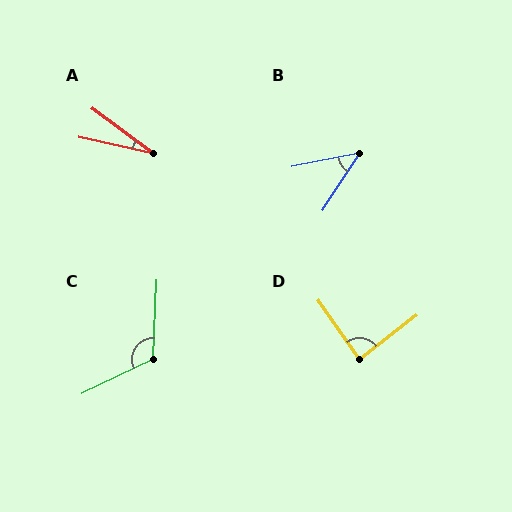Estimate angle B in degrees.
Approximately 46 degrees.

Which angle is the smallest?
A, at approximately 24 degrees.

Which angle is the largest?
C, at approximately 118 degrees.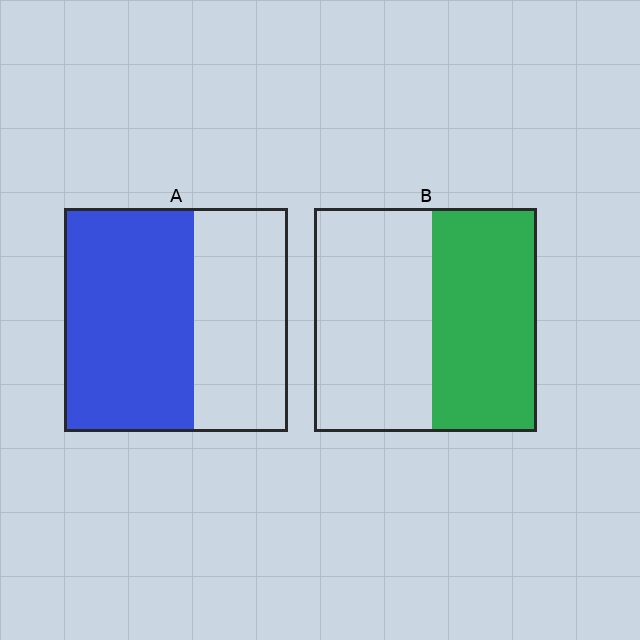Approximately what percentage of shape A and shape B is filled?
A is approximately 60% and B is approximately 45%.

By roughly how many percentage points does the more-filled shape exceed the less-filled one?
By roughly 10 percentage points (A over B).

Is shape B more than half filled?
Roughly half.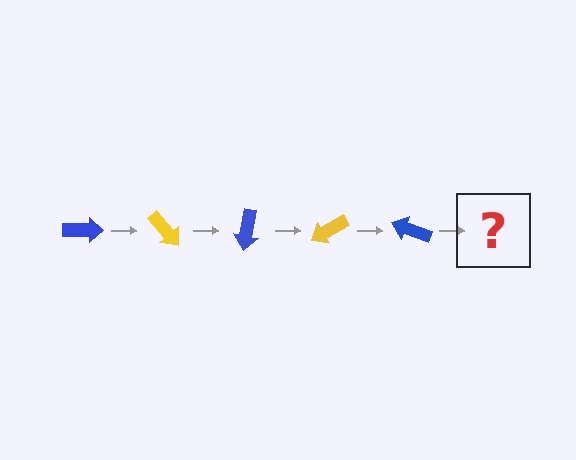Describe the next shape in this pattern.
It should be a yellow arrow, rotated 250 degrees from the start.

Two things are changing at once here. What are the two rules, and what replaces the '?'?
The two rules are that it rotates 50 degrees each step and the color cycles through blue and yellow. The '?' should be a yellow arrow, rotated 250 degrees from the start.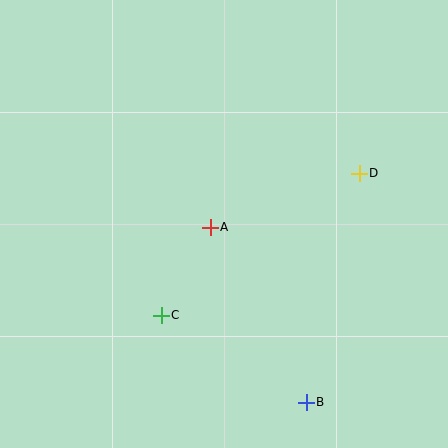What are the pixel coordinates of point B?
Point B is at (306, 402).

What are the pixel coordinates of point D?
Point D is at (359, 173).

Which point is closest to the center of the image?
Point A at (210, 227) is closest to the center.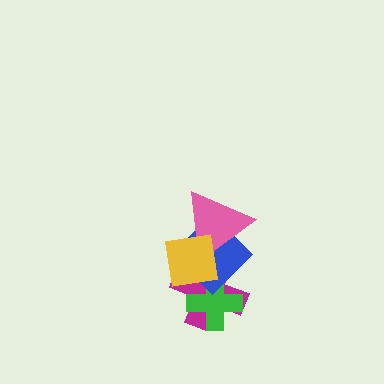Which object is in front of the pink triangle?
The yellow square is in front of the pink triangle.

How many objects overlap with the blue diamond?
4 objects overlap with the blue diamond.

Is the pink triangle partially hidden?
Yes, it is partially covered by another shape.